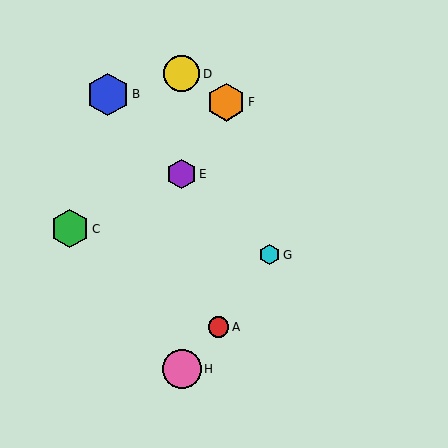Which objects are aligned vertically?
Objects D, E, H are aligned vertically.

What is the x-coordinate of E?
Object E is at x≈182.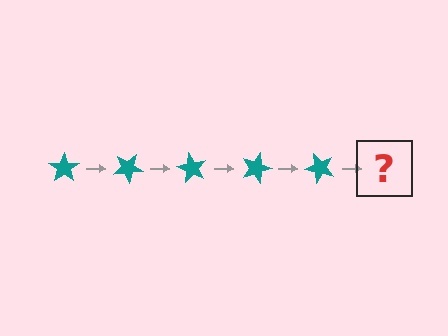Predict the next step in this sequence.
The next step is a teal star rotated 150 degrees.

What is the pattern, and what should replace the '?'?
The pattern is that the star rotates 30 degrees each step. The '?' should be a teal star rotated 150 degrees.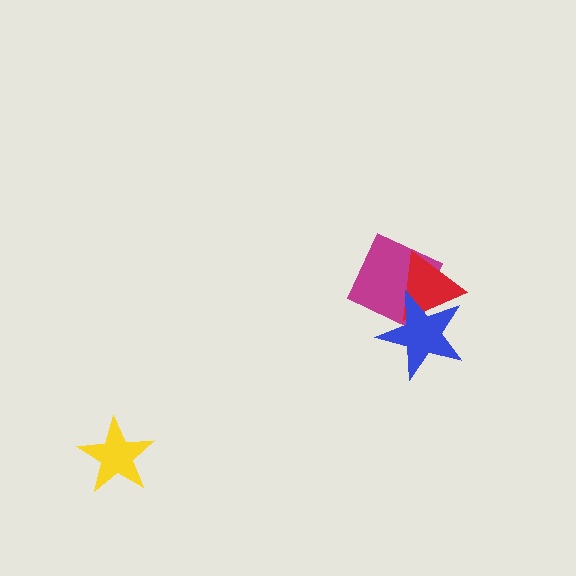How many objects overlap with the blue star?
2 objects overlap with the blue star.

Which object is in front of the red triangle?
The blue star is in front of the red triangle.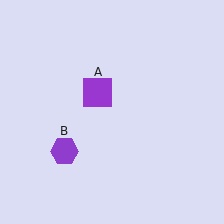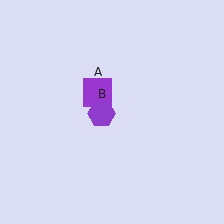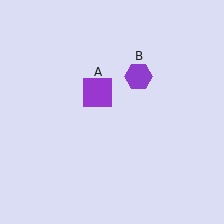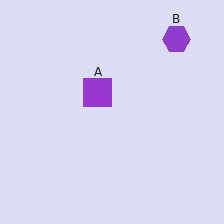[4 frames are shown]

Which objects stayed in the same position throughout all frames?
Purple square (object A) remained stationary.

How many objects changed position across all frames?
1 object changed position: purple hexagon (object B).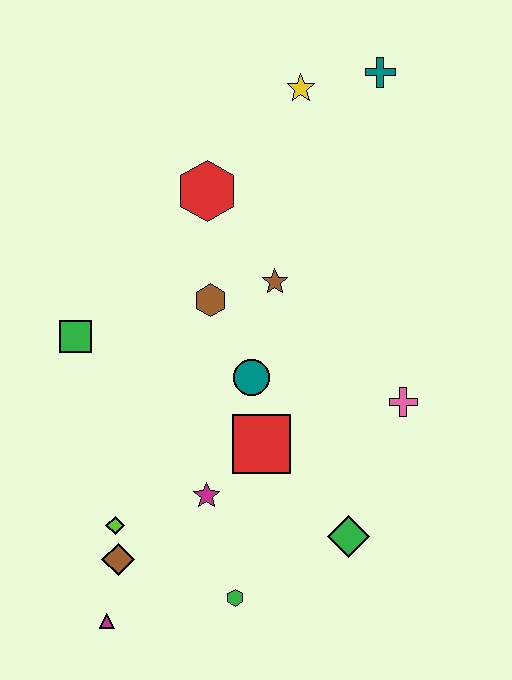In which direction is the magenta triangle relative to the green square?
The magenta triangle is below the green square.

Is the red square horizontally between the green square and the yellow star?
Yes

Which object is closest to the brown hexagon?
The brown star is closest to the brown hexagon.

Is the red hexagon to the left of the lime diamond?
No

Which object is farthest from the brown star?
The magenta triangle is farthest from the brown star.